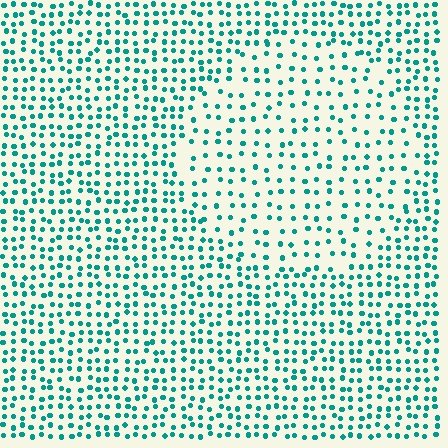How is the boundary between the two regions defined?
The boundary is defined by a change in element density (approximately 1.8x ratio). All elements are the same color, size, and shape.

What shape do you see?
I see a circle.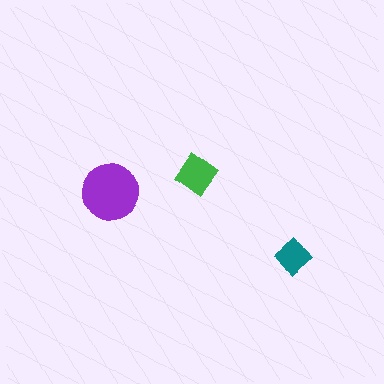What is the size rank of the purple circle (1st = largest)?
1st.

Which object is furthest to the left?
The purple circle is leftmost.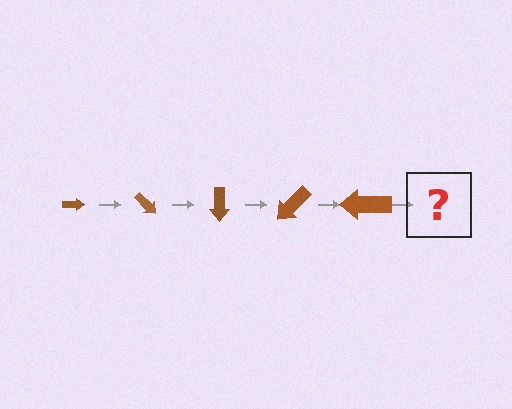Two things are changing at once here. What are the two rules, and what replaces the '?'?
The two rules are that the arrow grows larger each step and it rotates 45 degrees each step. The '?' should be an arrow, larger than the previous one and rotated 225 degrees from the start.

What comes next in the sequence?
The next element should be an arrow, larger than the previous one and rotated 225 degrees from the start.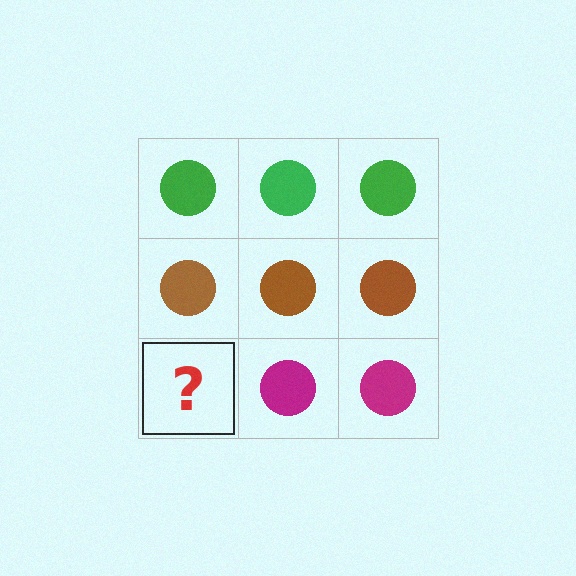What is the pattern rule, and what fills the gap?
The rule is that each row has a consistent color. The gap should be filled with a magenta circle.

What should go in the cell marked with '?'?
The missing cell should contain a magenta circle.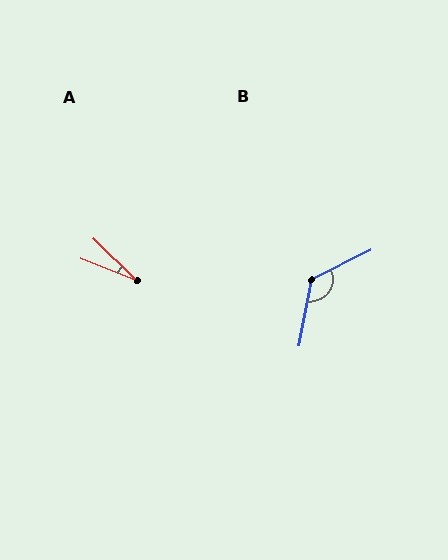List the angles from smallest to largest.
A (22°), B (127°).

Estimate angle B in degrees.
Approximately 127 degrees.